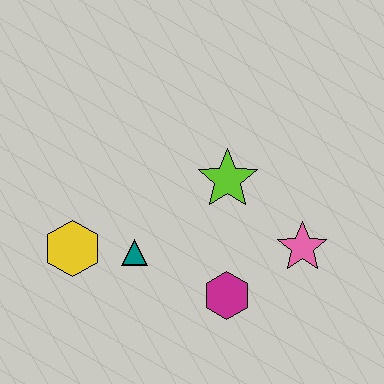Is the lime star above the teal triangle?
Yes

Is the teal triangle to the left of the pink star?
Yes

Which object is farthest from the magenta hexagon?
The yellow hexagon is farthest from the magenta hexagon.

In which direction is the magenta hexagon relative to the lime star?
The magenta hexagon is below the lime star.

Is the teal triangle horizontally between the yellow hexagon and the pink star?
Yes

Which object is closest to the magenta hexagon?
The pink star is closest to the magenta hexagon.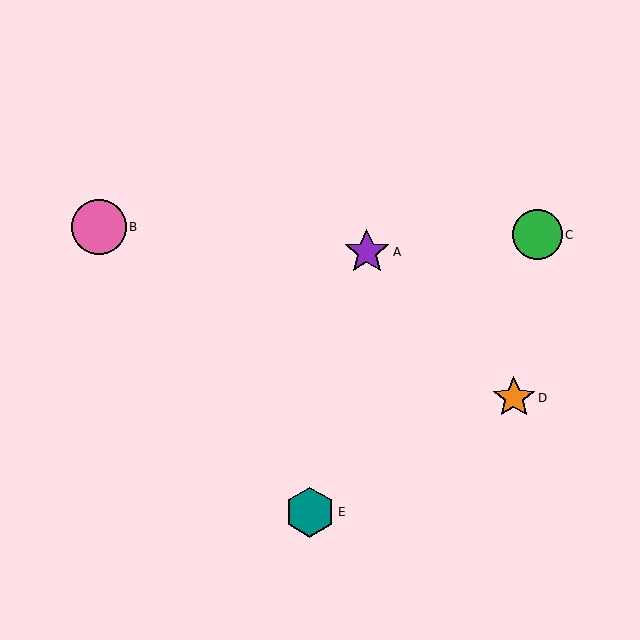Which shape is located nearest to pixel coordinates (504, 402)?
The orange star (labeled D) at (514, 398) is nearest to that location.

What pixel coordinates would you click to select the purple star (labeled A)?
Click at (367, 252) to select the purple star A.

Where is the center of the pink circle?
The center of the pink circle is at (99, 227).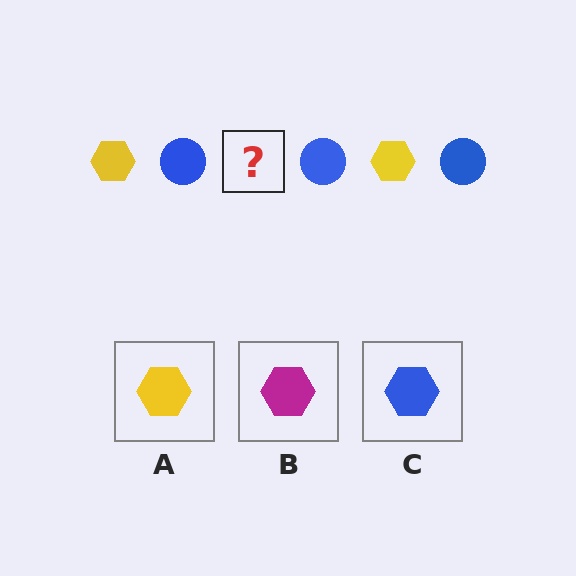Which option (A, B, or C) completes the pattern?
A.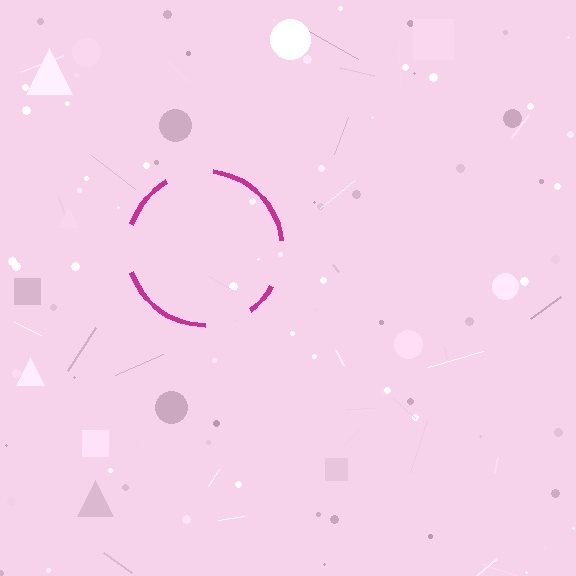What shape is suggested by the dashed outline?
The dashed outline suggests a circle.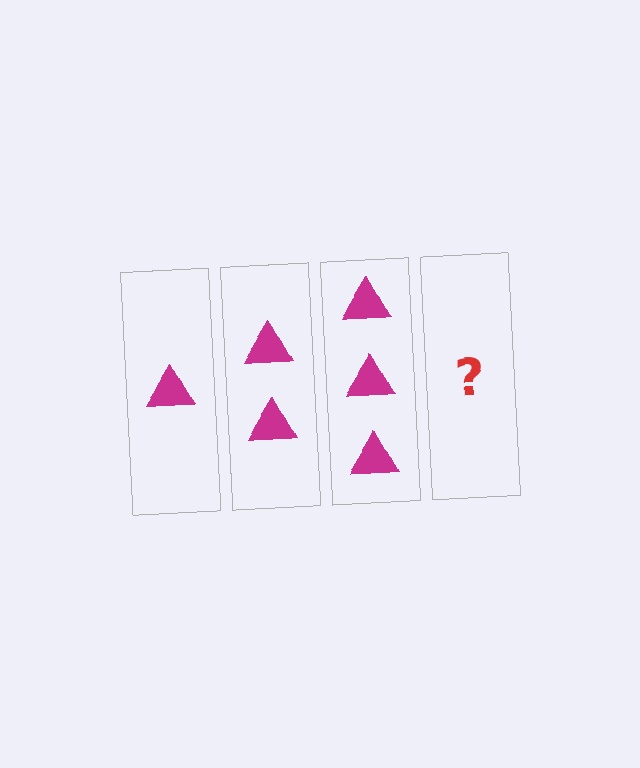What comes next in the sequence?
The next element should be 4 triangles.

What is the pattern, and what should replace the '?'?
The pattern is that each step adds one more triangle. The '?' should be 4 triangles.